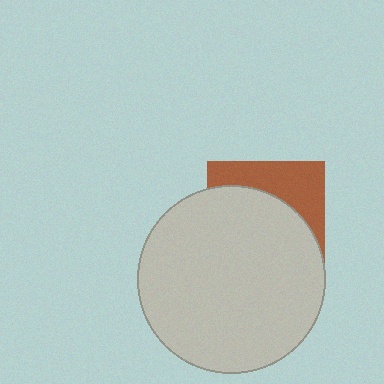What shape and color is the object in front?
The object in front is a light gray circle.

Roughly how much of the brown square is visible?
A small part of it is visible (roughly 34%).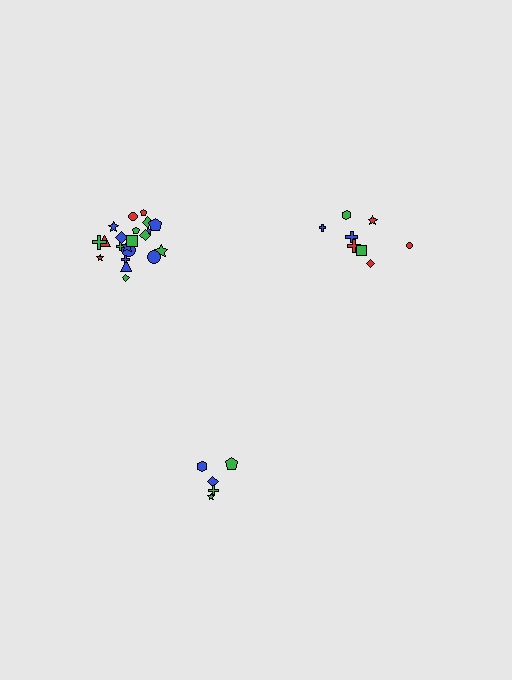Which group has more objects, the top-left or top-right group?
The top-left group.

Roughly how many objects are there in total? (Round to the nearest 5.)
Roughly 35 objects in total.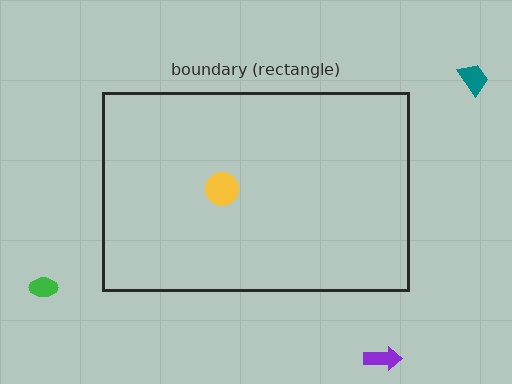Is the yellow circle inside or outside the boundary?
Inside.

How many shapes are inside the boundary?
1 inside, 3 outside.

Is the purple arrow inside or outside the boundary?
Outside.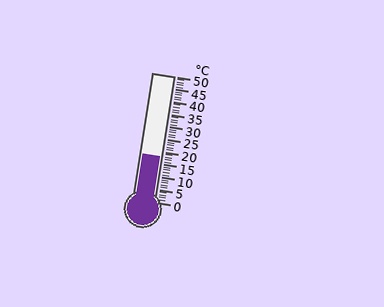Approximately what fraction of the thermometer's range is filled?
The thermometer is filled to approximately 35% of its range.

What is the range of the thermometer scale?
The thermometer scale ranges from 0°C to 50°C.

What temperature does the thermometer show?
The thermometer shows approximately 18°C.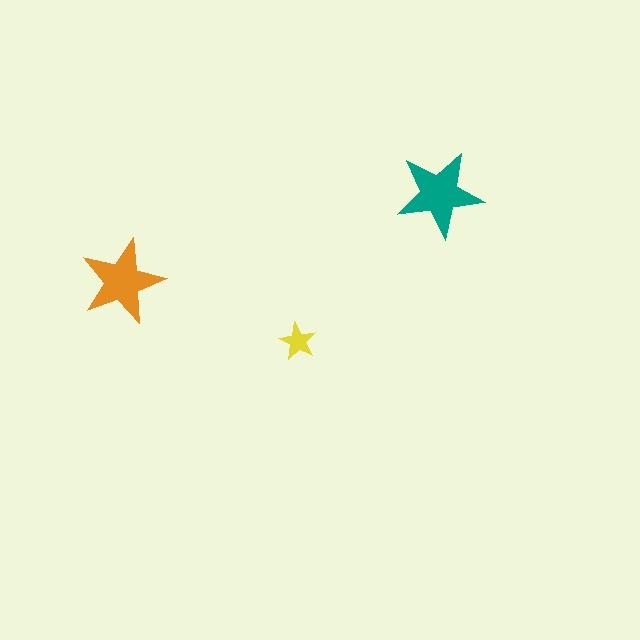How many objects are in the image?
There are 3 objects in the image.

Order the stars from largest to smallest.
the teal one, the orange one, the yellow one.